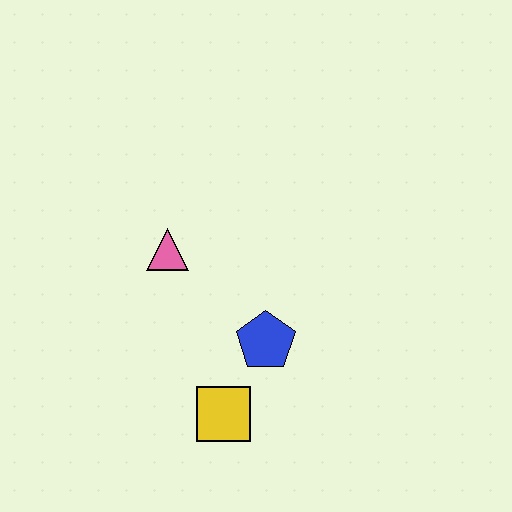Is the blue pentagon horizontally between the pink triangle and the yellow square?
No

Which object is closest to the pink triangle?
The blue pentagon is closest to the pink triangle.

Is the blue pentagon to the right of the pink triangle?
Yes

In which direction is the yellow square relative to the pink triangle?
The yellow square is below the pink triangle.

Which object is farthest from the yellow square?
The pink triangle is farthest from the yellow square.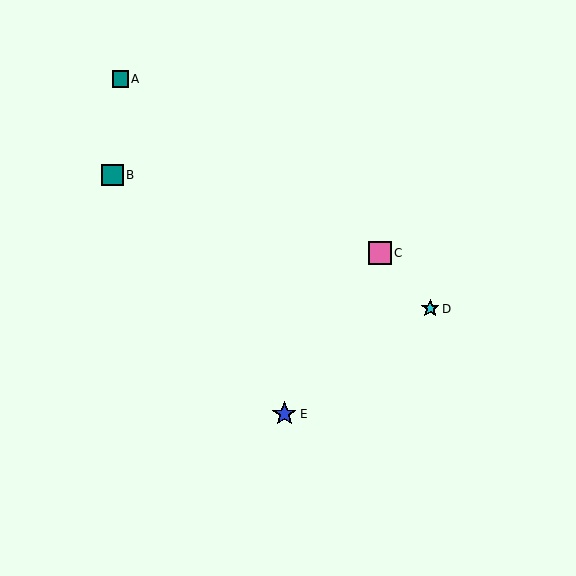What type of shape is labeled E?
Shape E is a blue star.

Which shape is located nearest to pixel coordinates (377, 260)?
The pink square (labeled C) at (380, 253) is nearest to that location.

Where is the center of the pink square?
The center of the pink square is at (380, 253).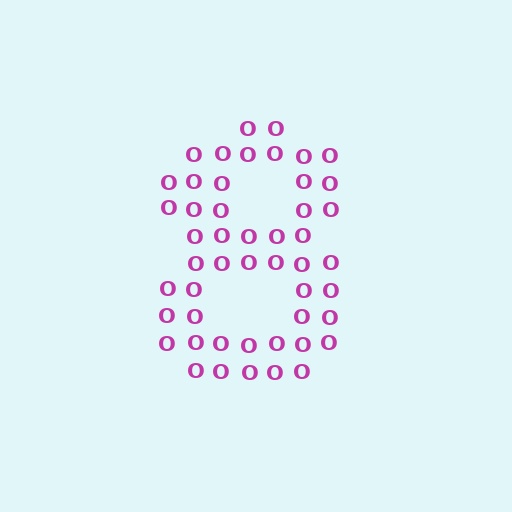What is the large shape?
The large shape is the digit 8.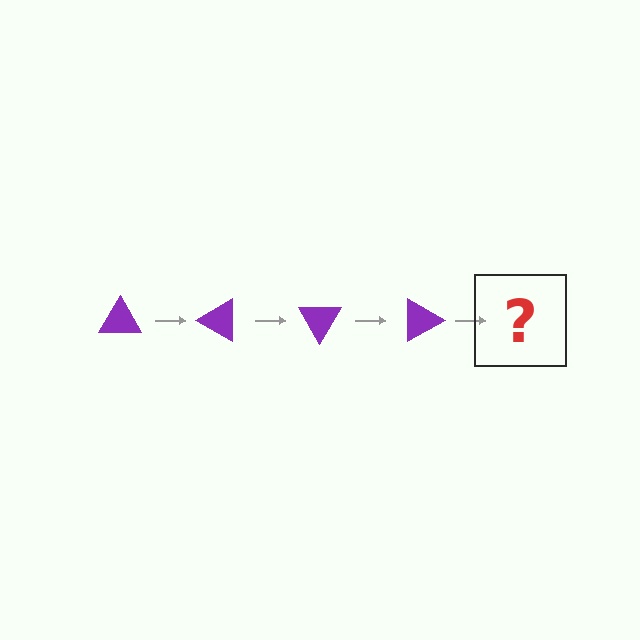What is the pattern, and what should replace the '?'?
The pattern is that the triangle rotates 30 degrees each step. The '?' should be a purple triangle rotated 120 degrees.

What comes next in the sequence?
The next element should be a purple triangle rotated 120 degrees.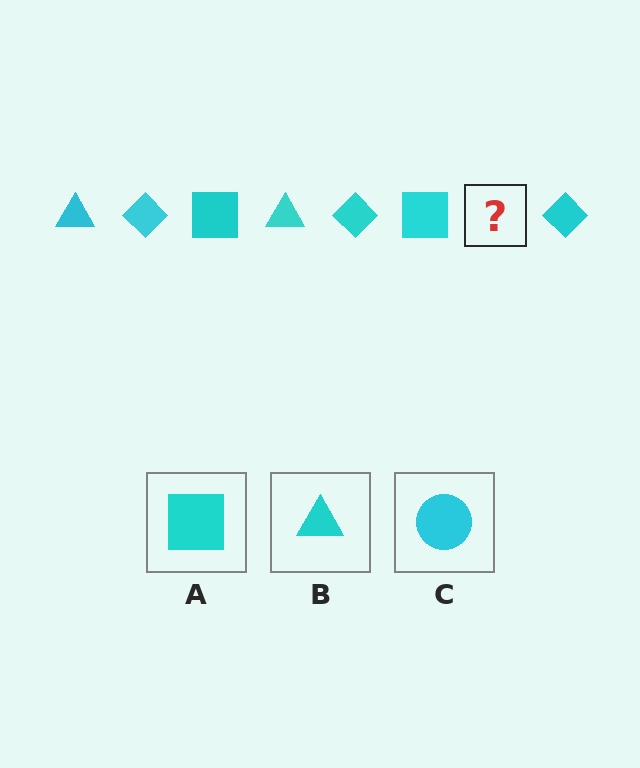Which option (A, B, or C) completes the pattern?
B.